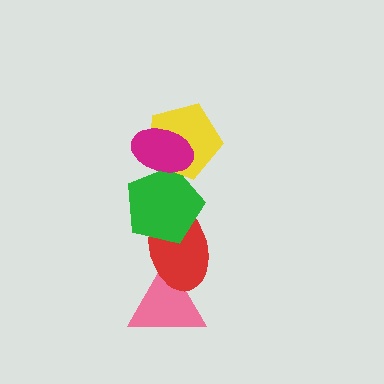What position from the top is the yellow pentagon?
The yellow pentagon is 2nd from the top.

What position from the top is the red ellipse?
The red ellipse is 4th from the top.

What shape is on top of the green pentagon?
The yellow pentagon is on top of the green pentagon.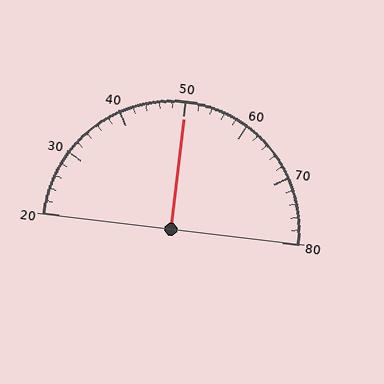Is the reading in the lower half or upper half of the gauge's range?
The reading is in the upper half of the range (20 to 80).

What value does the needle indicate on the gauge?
The needle indicates approximately 50.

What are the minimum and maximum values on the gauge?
The gauge ranges from 20 to 80.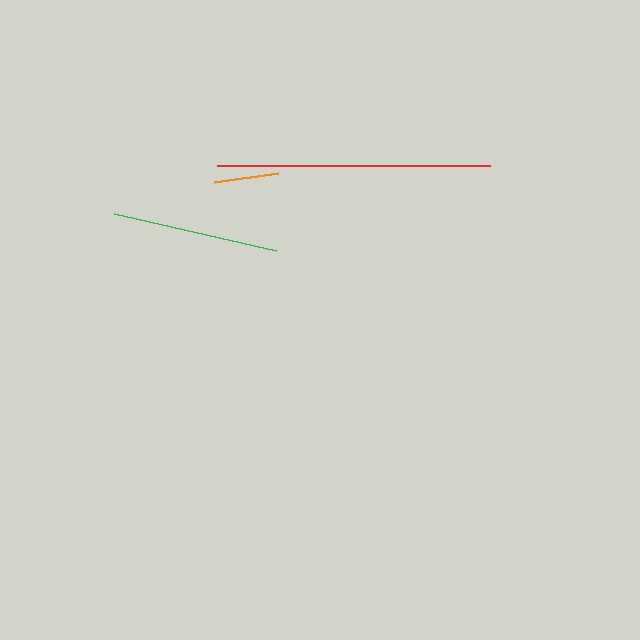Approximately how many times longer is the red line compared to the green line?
The red line is approximately 1.6 times the length of the green line.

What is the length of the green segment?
The green segment is approximately 166 pixels long.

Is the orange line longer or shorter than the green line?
The green line is longer than the orange line.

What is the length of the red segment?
The red segment is approximately 273 pixels long.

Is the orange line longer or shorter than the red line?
The red line is longer than the orange line.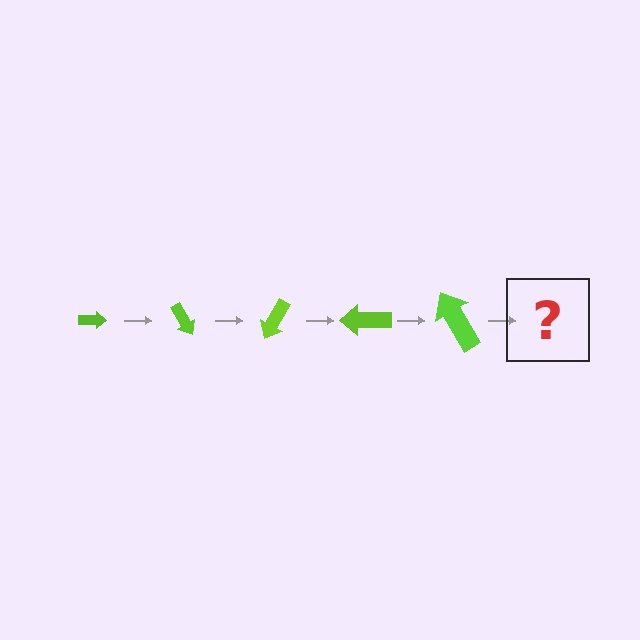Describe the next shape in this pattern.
It should be an arrow, larger than the previous one and rotated 300 degrees from the start.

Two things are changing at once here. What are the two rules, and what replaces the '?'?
The two rules are that the arrow grows larger each step and it rotates 60 degrees each step. The '?' should be an arrow, larger than the previous one and rotated 300 degrees from the start.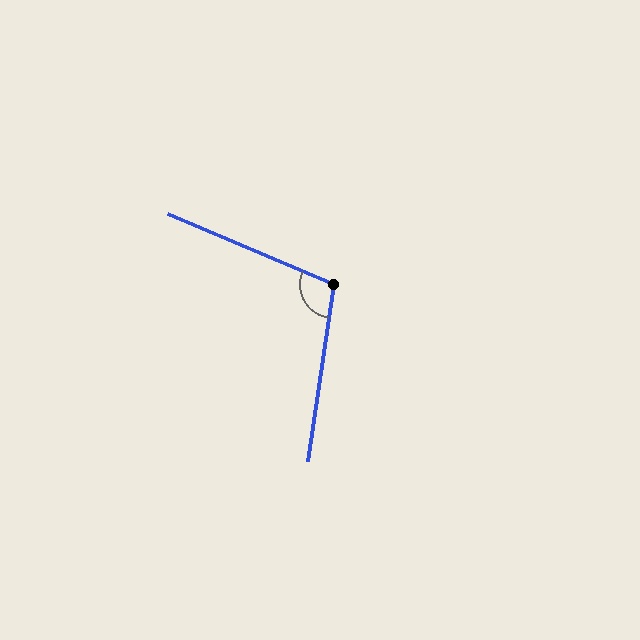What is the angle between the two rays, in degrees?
Approximately 105 degrees.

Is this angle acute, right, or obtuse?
It is obtuse.